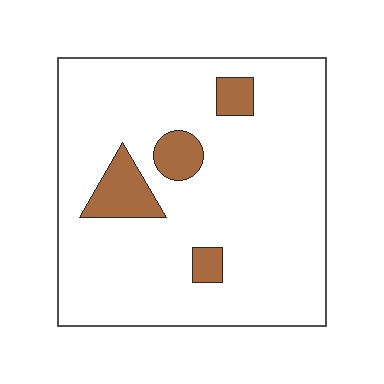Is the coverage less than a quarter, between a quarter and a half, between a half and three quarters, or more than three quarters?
Less than a quarter.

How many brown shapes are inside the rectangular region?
4.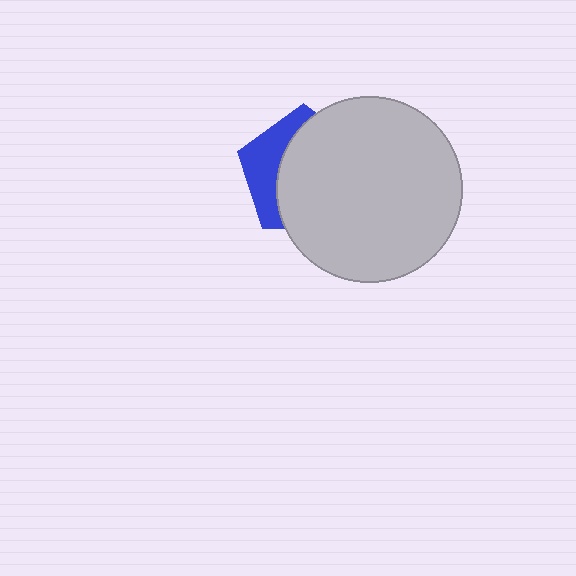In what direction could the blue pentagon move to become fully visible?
The blue pentagon could move left. That would shift it out from behind the light gray circle entirely.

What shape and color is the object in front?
The object in front is a light gray circle.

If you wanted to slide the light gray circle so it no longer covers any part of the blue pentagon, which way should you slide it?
Slide it right — that is the most direct way to separate the two shapes.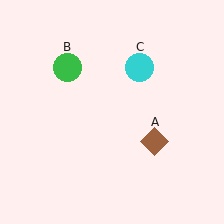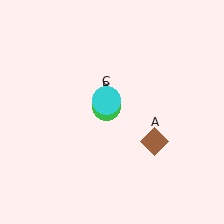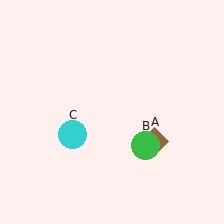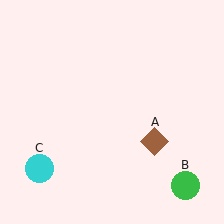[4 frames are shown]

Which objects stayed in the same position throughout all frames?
Brown diamond (object A) remained stationary.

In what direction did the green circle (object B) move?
The green circle (object B) moved down and to the right.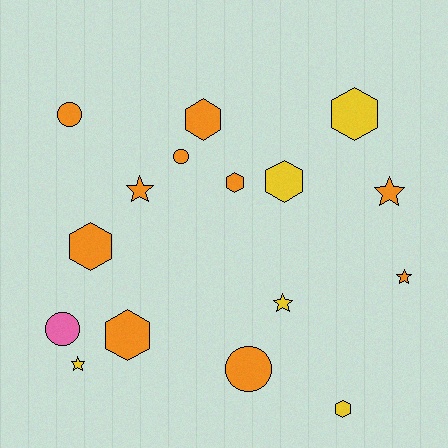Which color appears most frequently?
Orange, with 10 objects.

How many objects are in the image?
There are 16 objects.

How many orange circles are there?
There are 3 orange circles.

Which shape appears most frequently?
Hexagon, with 7 objects.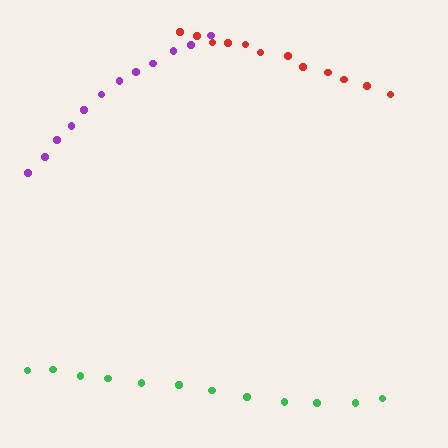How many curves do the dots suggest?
There are 3 distinct paths.